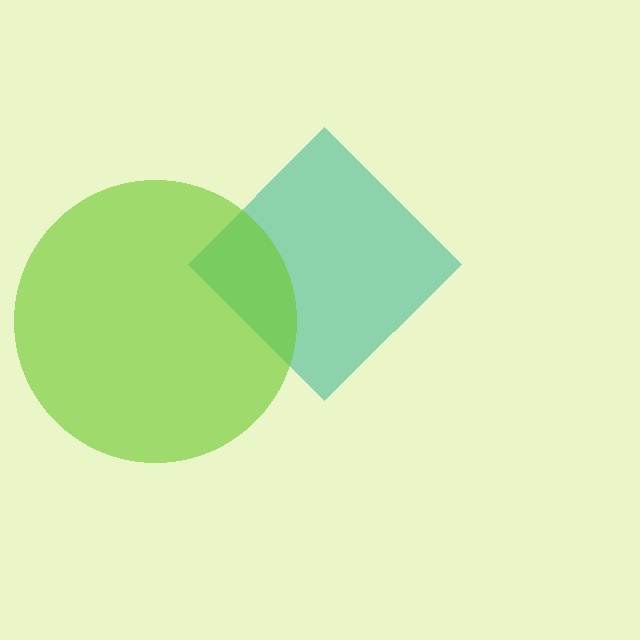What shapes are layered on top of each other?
The layered shapes are: a teal diamond, a lime circle.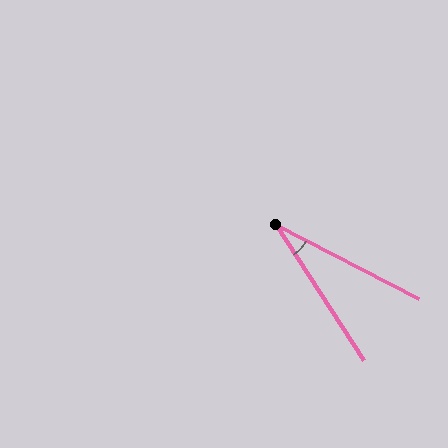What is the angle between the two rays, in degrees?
Approximately 30 degrees.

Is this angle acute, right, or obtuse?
It is acute.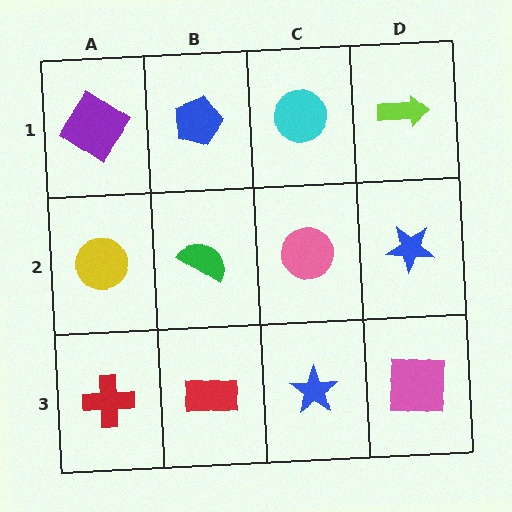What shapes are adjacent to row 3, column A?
A yellow circle (row 2, column A), a red rectangle (row 3, column B).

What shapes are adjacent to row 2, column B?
A blue pentagon (row 1, column B), a red rectangle (row 3, column B), a yellow circle (row 2, column A), a pink circle (row 2, column C).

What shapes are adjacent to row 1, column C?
A pink circle (row 2, column C), a blue pentagon (row 1, column B), a lime arrow (row 1, column D).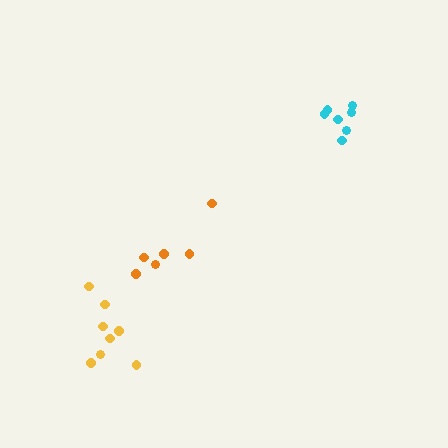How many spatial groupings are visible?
There are 3 spatial groupings.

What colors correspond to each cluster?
The clusters are colored: orange, yellow, cyan.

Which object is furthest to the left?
The yellow cluster is leftmost.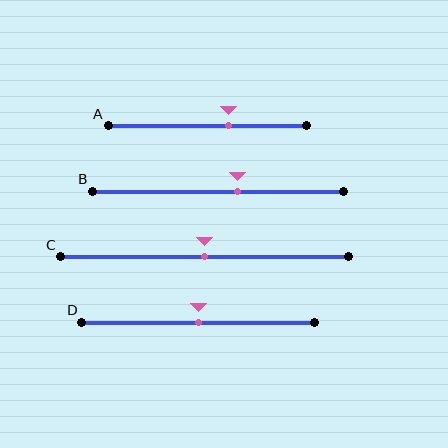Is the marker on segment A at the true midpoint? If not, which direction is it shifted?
No, the marker on segment A is shifted to the right by about 10% of the segment length.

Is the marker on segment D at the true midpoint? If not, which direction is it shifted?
Yes, the marker on segment D is at the true midpoint.